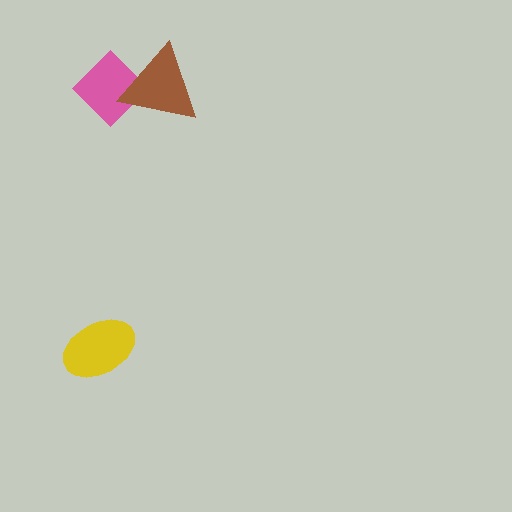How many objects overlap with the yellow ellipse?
0 objects overlap with the yellow ellipse.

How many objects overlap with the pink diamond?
1 object overlaps with the pink diamond.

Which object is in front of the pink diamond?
The brown triangle is in front of the pink diamond.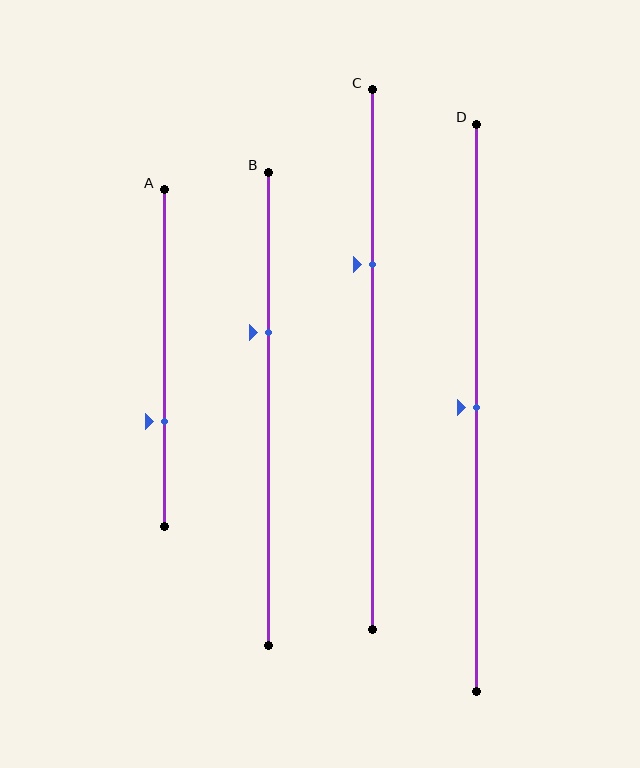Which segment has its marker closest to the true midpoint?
Segment D has its marker closest to the true midpoint.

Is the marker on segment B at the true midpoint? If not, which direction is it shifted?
No, the marker on segment B is shifted upward by about 16% of the segment length.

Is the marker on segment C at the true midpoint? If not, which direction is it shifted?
No, the marker on segment C is shifted upward by about 18% of the segment length.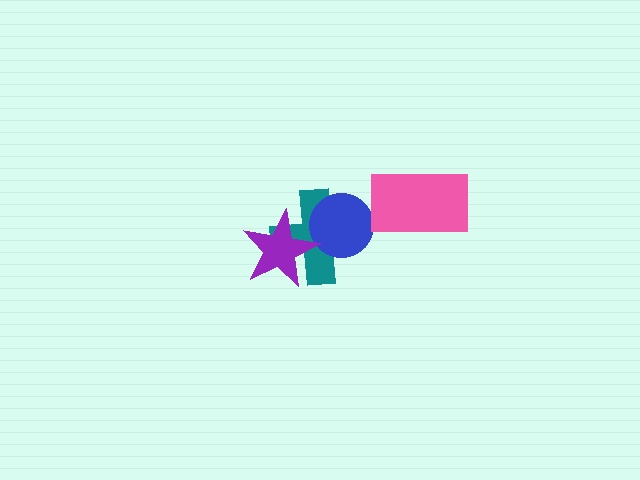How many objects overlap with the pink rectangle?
0 objects overlap with the pink rectangle.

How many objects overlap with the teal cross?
2 objects overlap with the teal cross.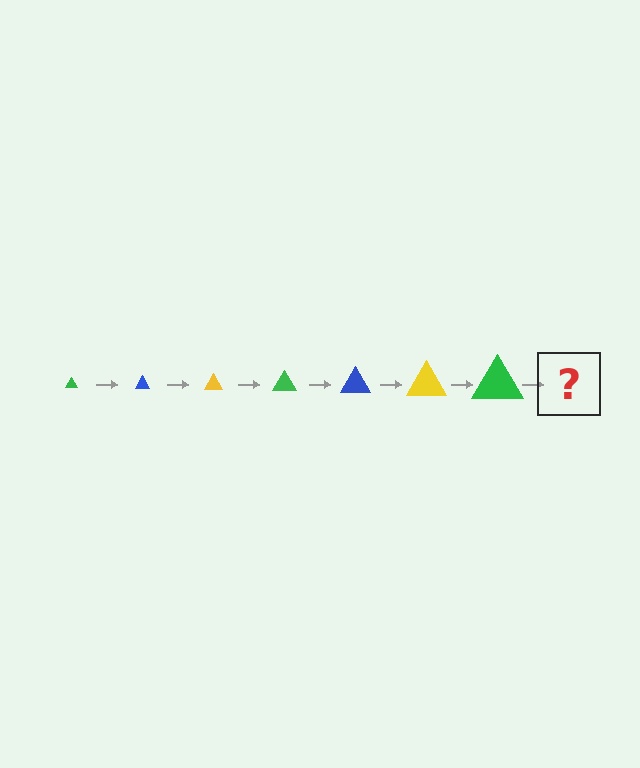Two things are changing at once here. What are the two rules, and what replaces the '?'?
The two rules are that the triangle grows larger each step and the color cycles through green, blue, and yellow. The '?' should be a blue triangle, larger than the previous one.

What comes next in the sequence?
The next element should be a blue triangle, larger than the previous one.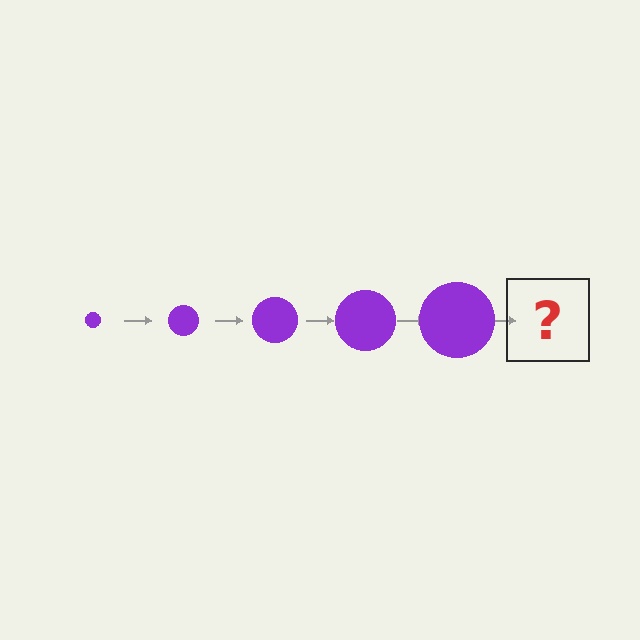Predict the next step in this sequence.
The next step is a purple circle, larger than the previous one.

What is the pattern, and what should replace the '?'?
The pattern is that the circle gets progressively larger each step. The '?' should be a purple circle, larger than the previous one.